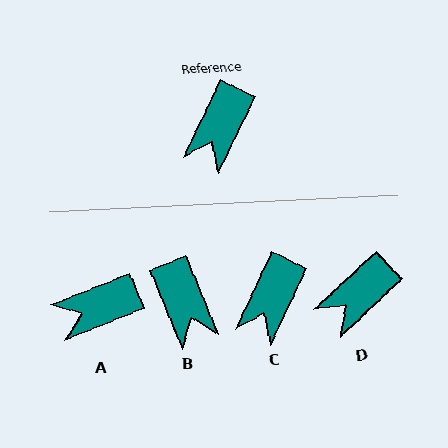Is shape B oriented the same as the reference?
No, it is off by about 48 degrees.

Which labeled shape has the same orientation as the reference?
C.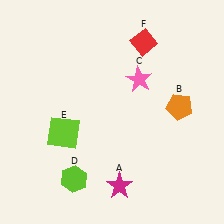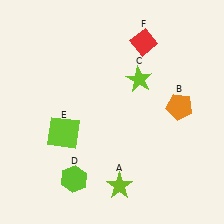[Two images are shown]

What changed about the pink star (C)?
In Image 1, C is pink. In Image 2, it changed to lime.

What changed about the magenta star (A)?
In Image 1, A is magenta. In Image 2, it changed to lime.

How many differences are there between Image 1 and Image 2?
There are 2 differences between the two images.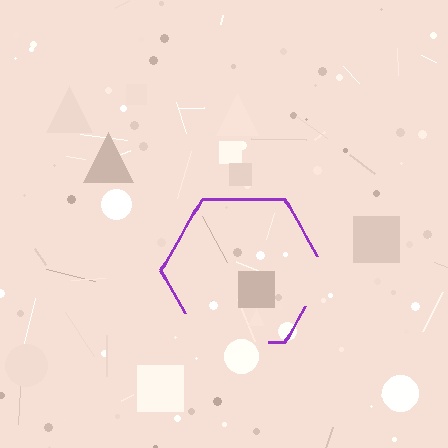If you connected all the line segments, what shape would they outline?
They would outline a hexagon.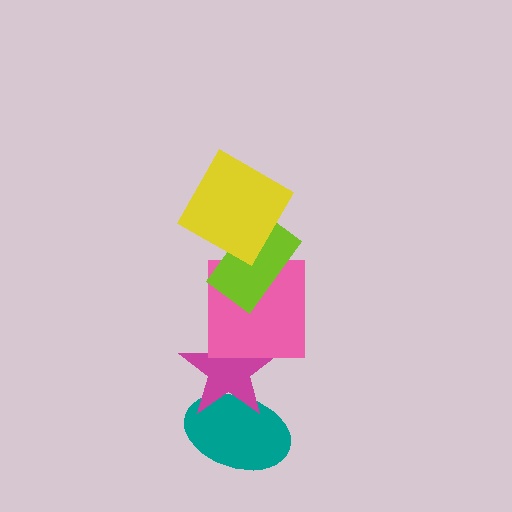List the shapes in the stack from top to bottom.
From top to bottom: the yellow square, the lime rectangle, the pink square, the magenta star, the teal ellipse.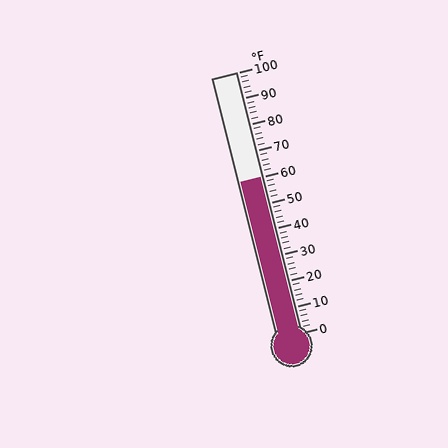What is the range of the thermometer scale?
The thermometer scale ranges from 0°F to 100°F.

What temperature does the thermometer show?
The thermometer shows approximately 60°F.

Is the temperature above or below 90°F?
The temperature is below 90°F.